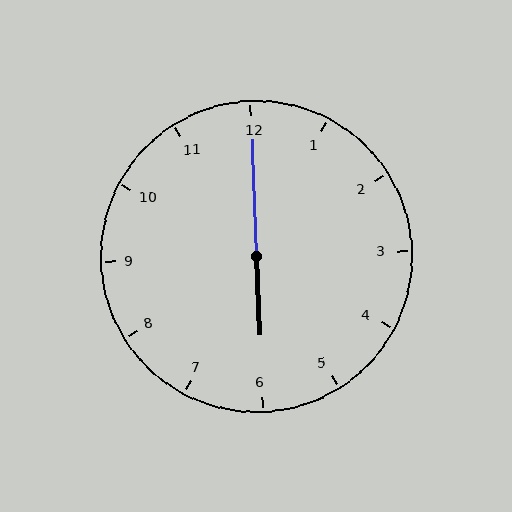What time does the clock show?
6:00.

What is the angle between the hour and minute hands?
Approximately 180 degrees.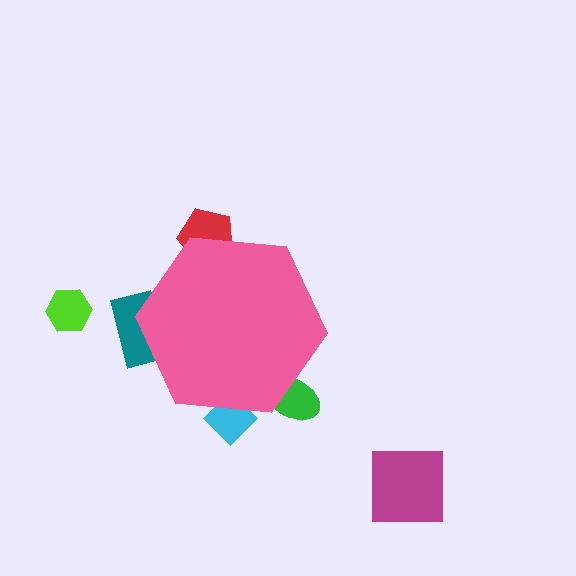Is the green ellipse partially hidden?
Yes, the green ellipse is partially hidden behind the pink hexagon.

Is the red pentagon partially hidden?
Yes, the red pentagon is partially hidden behind the pink hexagon.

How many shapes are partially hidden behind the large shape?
4 shapes are partially hidden.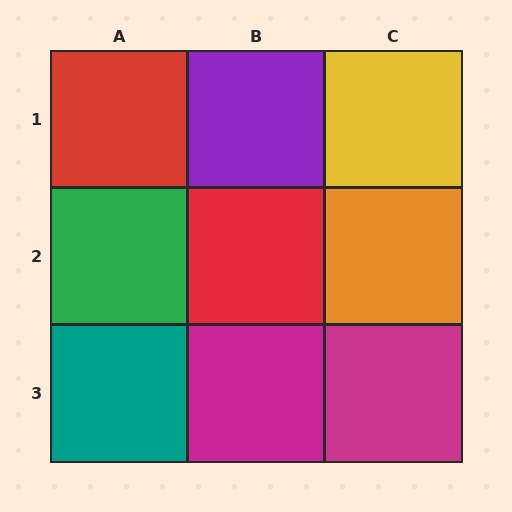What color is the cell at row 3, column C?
Magenta.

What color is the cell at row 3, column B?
Magenta.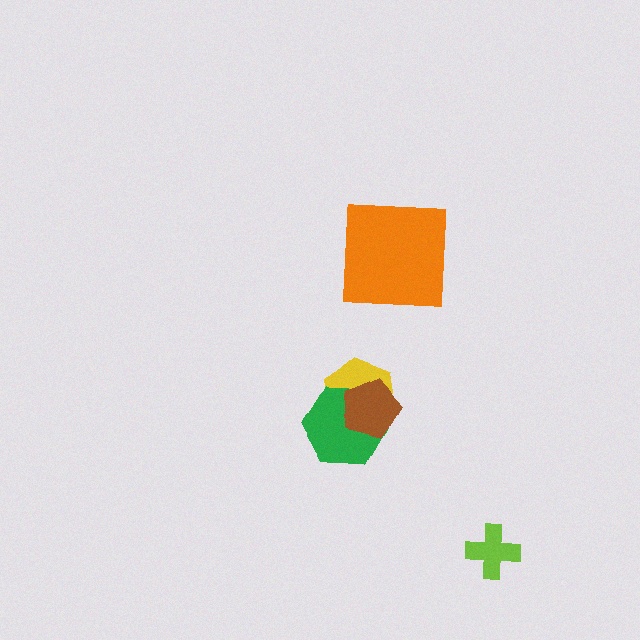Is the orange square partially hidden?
No, no other shape covers it.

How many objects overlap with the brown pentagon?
2 objects overlap with the brown pentagon.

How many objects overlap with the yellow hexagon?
2 objects overlap with the yellow hexagon.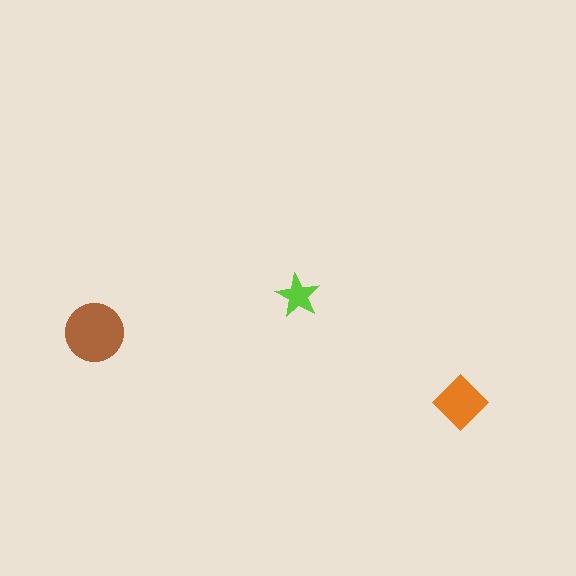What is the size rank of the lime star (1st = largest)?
3rd.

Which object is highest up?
The lime star is topmost.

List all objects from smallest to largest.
The lime star, the orange diamond, the brown circle.